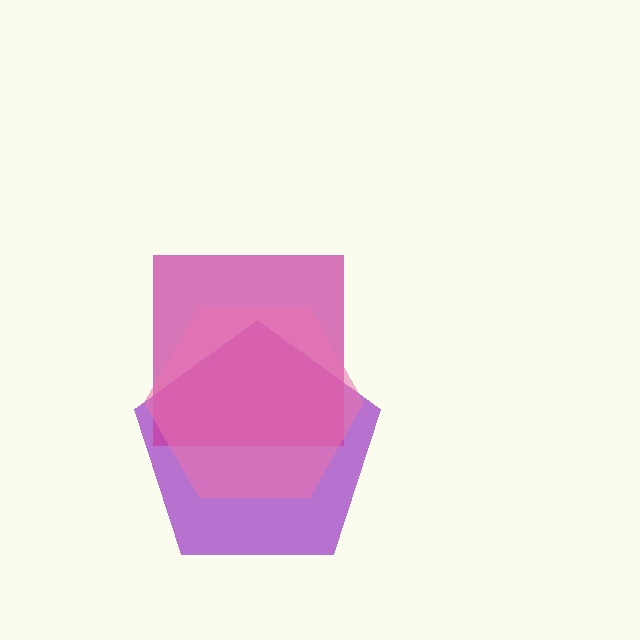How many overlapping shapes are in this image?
There are 3 overlapping shapes in the image.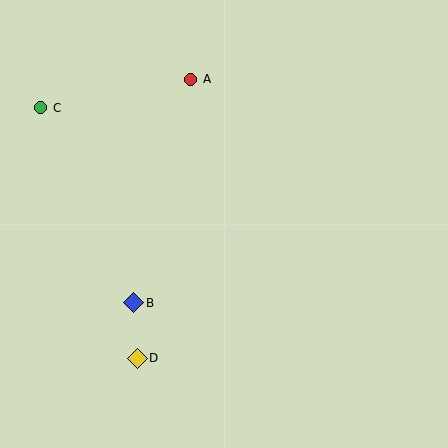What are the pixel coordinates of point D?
Point D is at (137, 358).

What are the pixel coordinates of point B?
Point B is at (134, 303).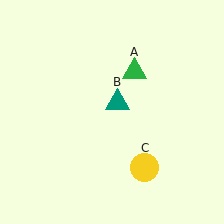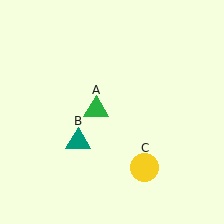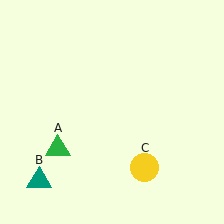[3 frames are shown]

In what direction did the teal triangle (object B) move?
The teal triangle (object B) moved down and to the left.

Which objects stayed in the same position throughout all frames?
Yellow circle (object C) remained stationary.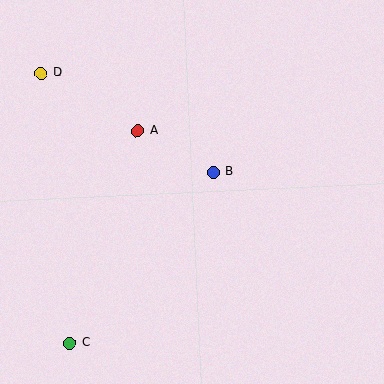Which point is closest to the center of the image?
Point B at (213, 172) is closest to the center.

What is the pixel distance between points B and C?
The distance between B and C is 223 pixels.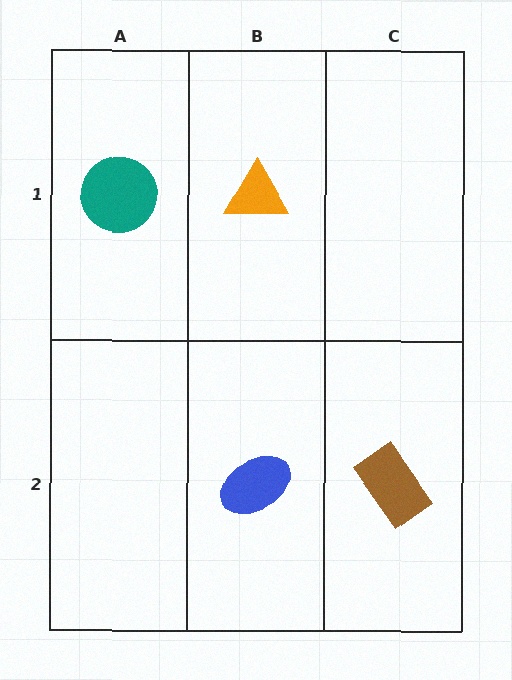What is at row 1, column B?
An orange triangle.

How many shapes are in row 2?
2 shapes.